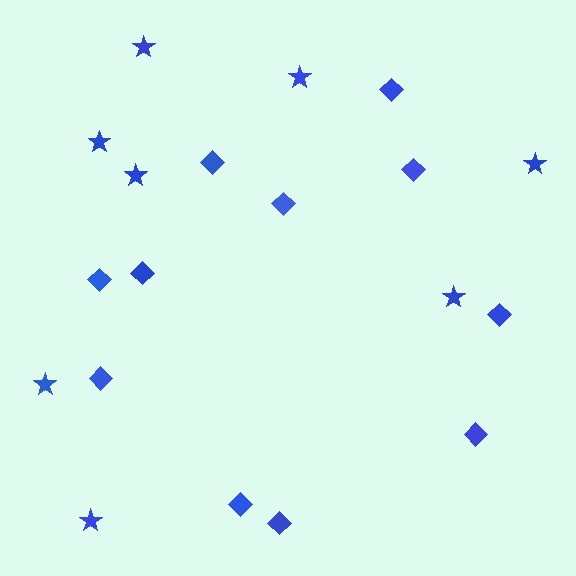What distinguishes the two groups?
There are 2 groups: one group of stars (8) and one group of diamonds (11).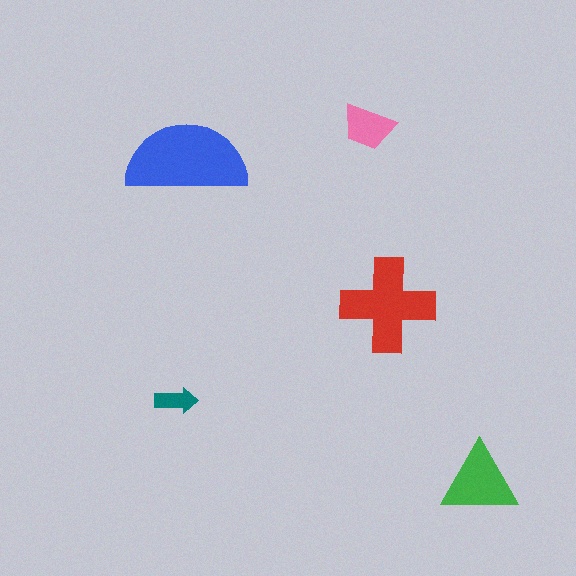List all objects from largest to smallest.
The blue semicircle, the red cross, the green triangle, the pink trapezoid, the teal arrow.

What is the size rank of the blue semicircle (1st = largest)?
1st.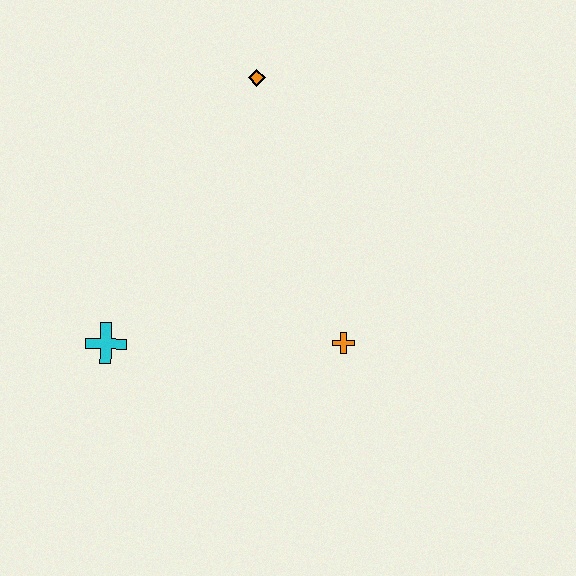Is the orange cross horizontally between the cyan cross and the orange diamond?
No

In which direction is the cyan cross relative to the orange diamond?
The cyan cross is below the orange diamond.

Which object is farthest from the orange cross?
The orange diamond is farthest from the orange cross.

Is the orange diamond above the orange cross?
Yes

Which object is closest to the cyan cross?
The orange cross is closest to the cyan cross.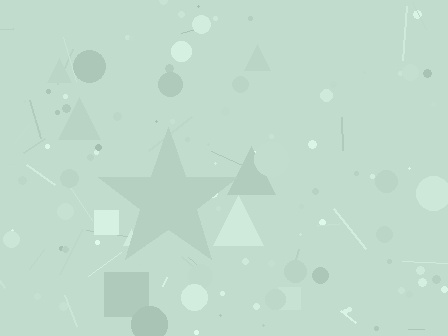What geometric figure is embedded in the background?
A star is embedded in the background.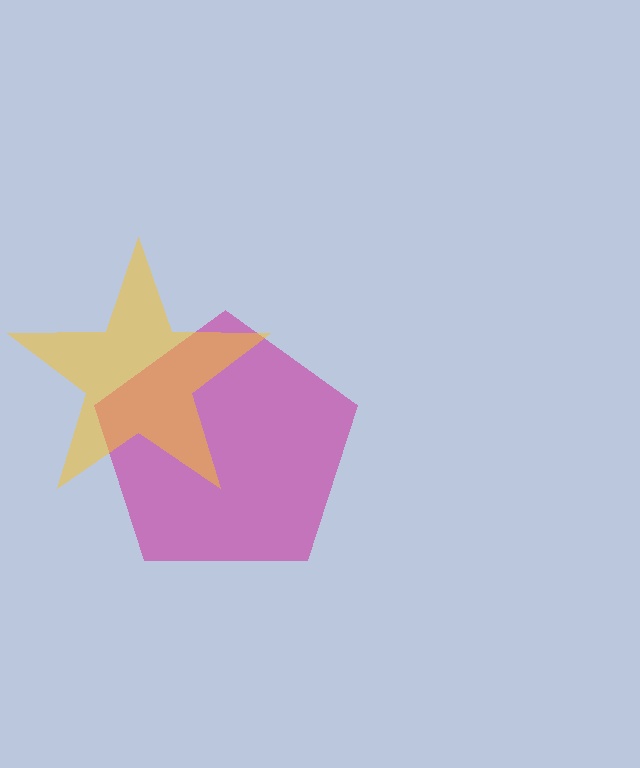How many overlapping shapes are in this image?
There are 2 overlapping shapes in the image.